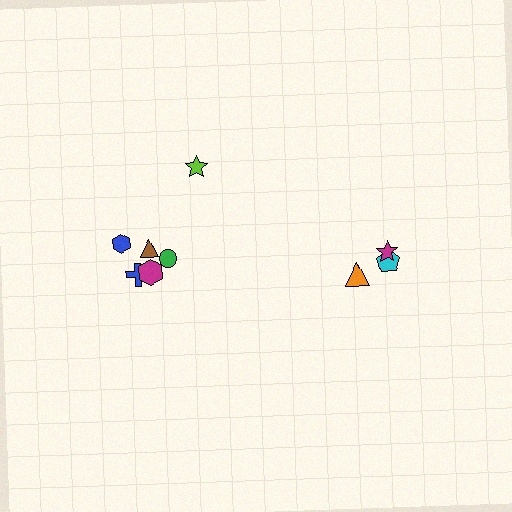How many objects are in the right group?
There are 3 objects.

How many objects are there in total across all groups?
There are 9 objects.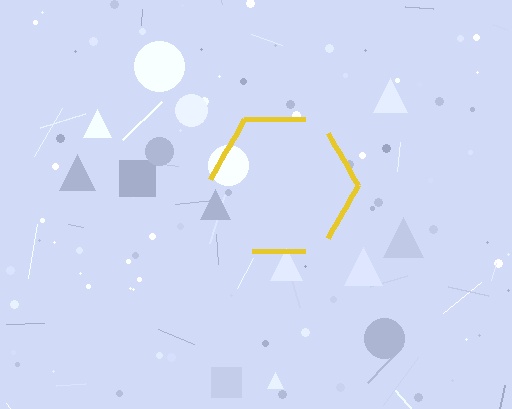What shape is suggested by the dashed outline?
The dashed outline suggests a hexagon.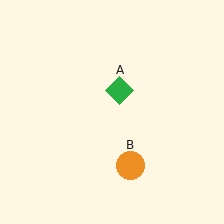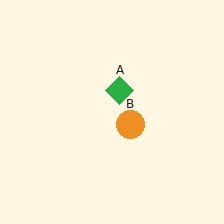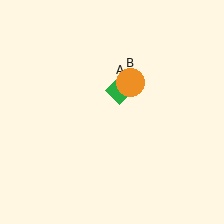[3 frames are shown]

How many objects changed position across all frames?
1 object changed position: orange circle (object B).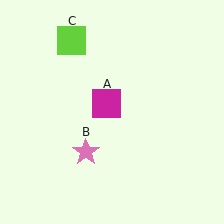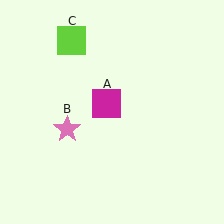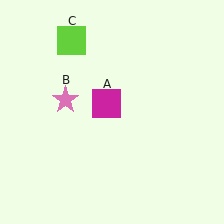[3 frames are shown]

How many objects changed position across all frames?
1 object changed position: pink star (object B).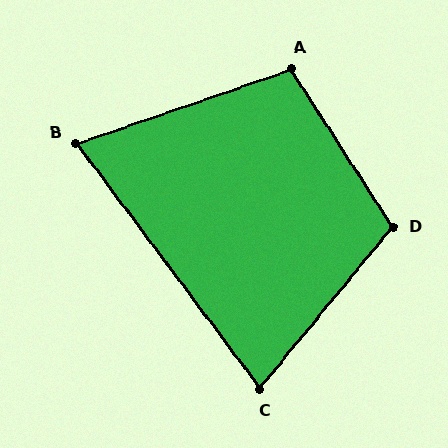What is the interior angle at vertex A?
Approximately 104 degrees (obtuse).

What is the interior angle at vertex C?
Approximately 76 degrees (acute).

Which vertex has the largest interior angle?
D, at approximately 108 degrees.